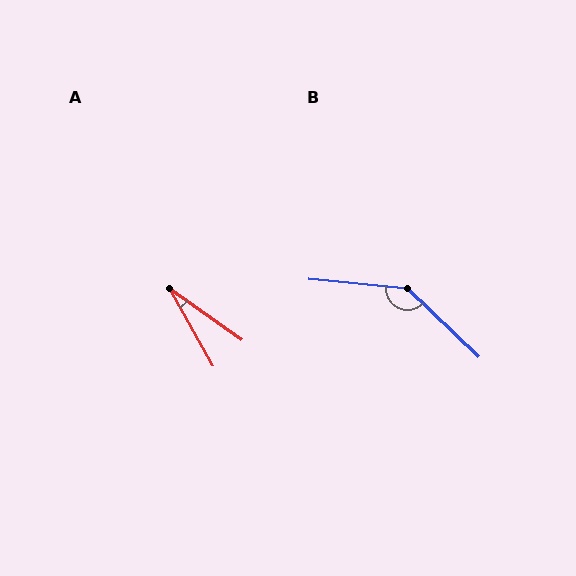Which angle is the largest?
B, at approximately 142 degrees.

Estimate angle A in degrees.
Approximately 25 degrees.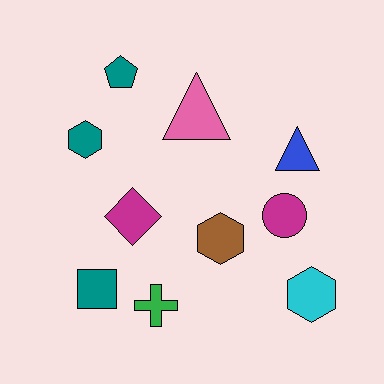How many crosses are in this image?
There is 1 cross.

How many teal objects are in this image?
There are 3 teal objects.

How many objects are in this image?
There are 10 objects.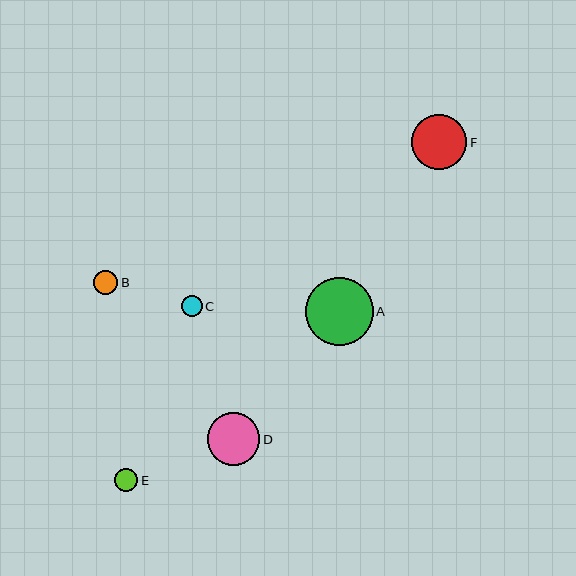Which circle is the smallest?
Circle C is the smallest with a size of approximately 21 pixels.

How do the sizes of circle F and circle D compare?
Circle F and circle D are approximately the same size.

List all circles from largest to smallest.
From largest to smallest: A, F, D, B, E, C.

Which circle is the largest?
Circle A is the largest with a size of approximately 68 pixels.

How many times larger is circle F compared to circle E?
Circle F is approximately 2.4 times the size of circle E.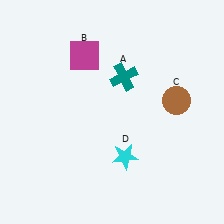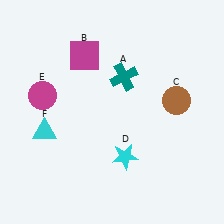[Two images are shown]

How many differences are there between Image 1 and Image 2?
There are 2 differences between the two images.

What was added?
A magenta circle (E), a cyan triangle (F) were added in Image 2.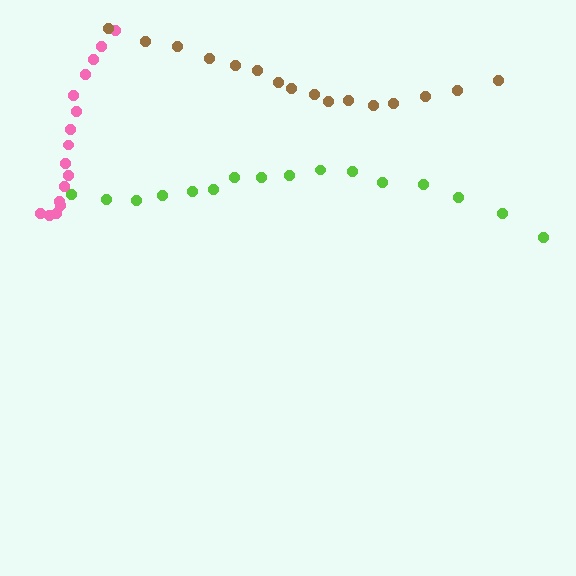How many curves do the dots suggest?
There are 3 distinct paths.